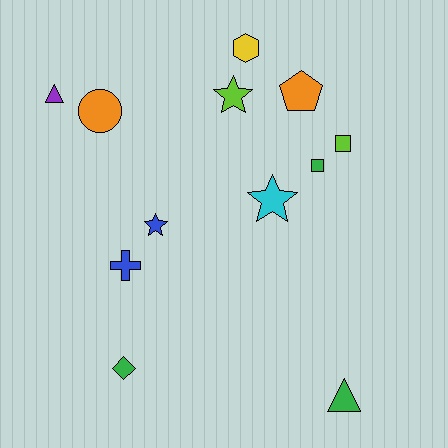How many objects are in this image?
There are 12 objects.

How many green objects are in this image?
There are 3 green objects.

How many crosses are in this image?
There is 1 cross.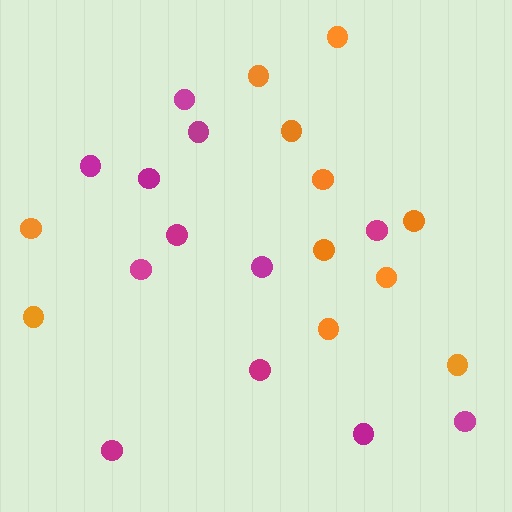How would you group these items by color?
There are 2 groups: one group of magenta circles (12) and one group of orange circles (11).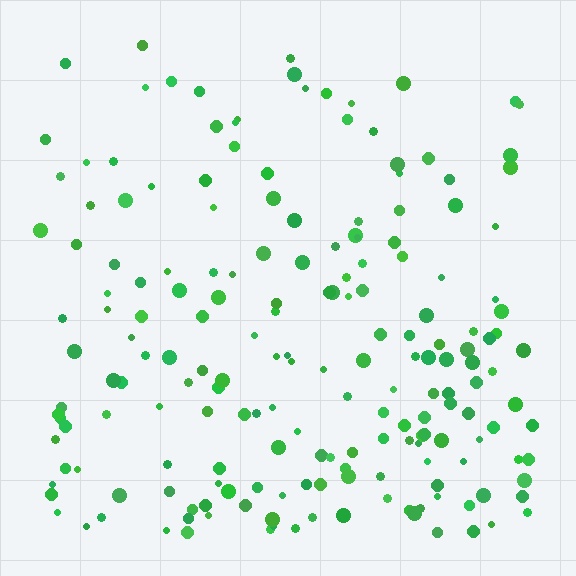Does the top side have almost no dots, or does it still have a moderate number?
Still a moderate number, just noticeably fewer than the bottom.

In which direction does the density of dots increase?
From top to bottom, with the bottom side densest.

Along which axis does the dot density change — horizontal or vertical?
Vertical.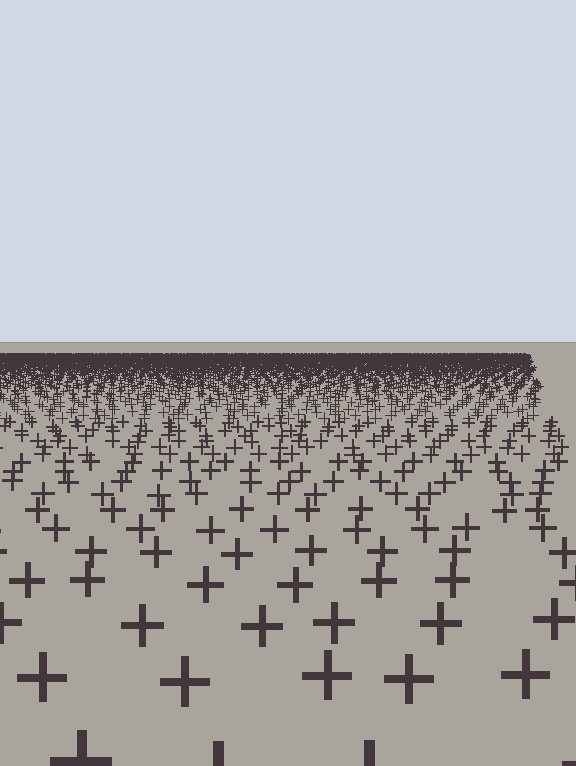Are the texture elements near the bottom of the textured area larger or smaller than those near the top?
Larger. Near the bottom, elements are closer to the viewer and appear at a bigger on-screen size.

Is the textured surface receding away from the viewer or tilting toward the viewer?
The surface is receding away from the viewer. Texture elements get smaller and denser toward the top.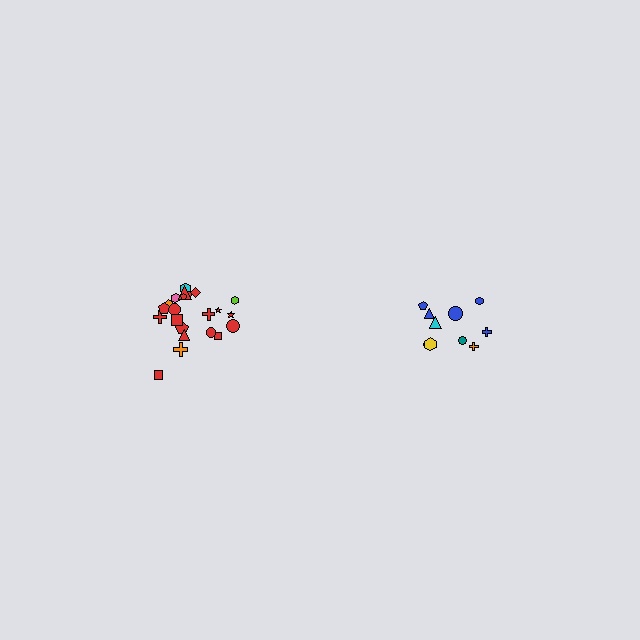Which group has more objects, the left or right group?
The left group.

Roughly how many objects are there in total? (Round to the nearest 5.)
Roughly 30 objects in total.